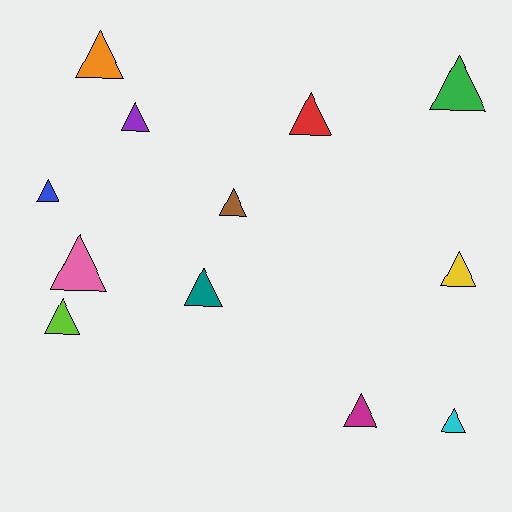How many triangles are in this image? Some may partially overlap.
There are 12 triangles.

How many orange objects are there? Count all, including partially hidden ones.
There is 1 orange object.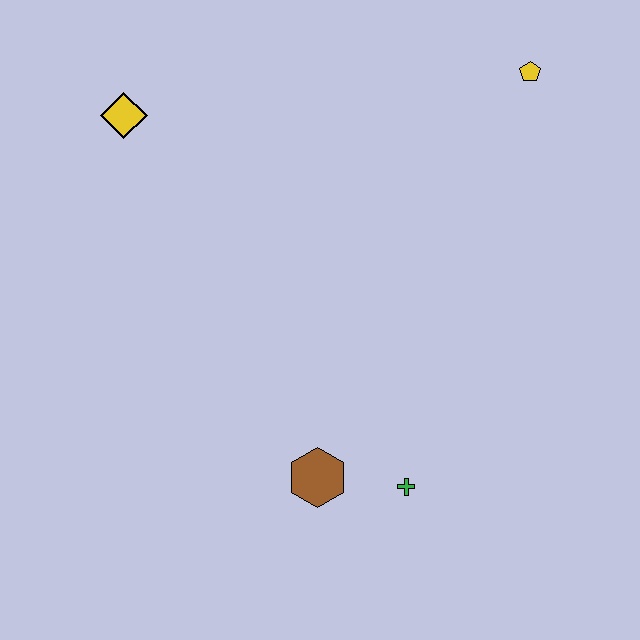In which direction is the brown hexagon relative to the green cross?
The brown hexagon is to the left of the green cross.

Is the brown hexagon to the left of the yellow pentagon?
Yes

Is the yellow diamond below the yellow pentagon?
Yes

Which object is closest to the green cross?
The brown hexagon is closest to the green cross.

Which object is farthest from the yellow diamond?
The green cross is farthest from the yellow diamond.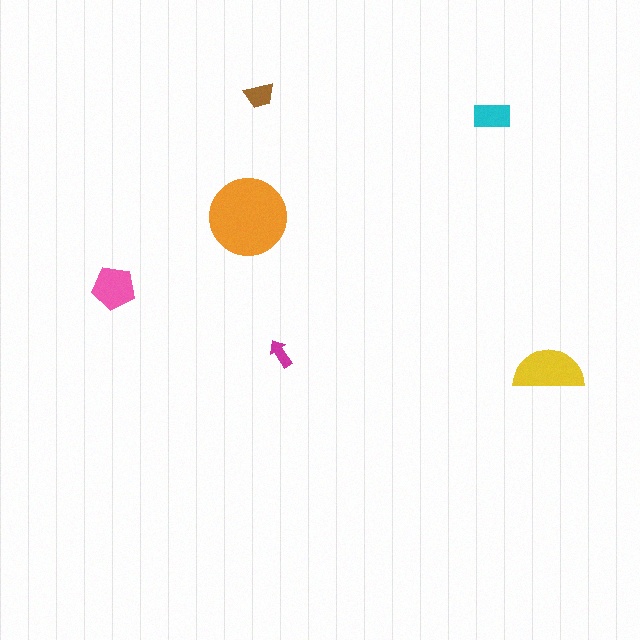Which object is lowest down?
The yellow semicircle is bottommost.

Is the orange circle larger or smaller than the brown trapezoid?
Larger.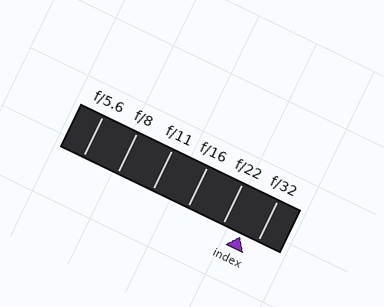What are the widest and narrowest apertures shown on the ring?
The widest aperture shown is f/5.6 and the narrowest is f/32.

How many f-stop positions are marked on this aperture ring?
There are 6 f-stop positions marked.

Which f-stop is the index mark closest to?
The index mark is closest to f/32.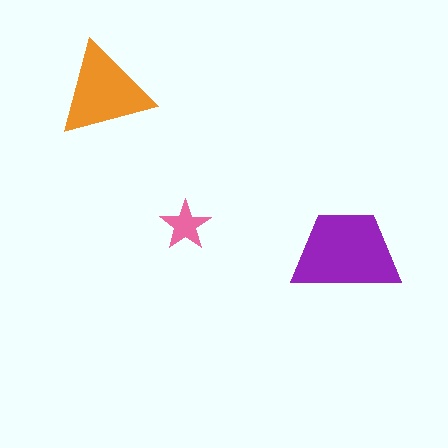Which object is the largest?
The purple trapezoid.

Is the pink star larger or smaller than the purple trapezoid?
Smaller.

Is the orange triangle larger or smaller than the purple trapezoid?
Smaller.